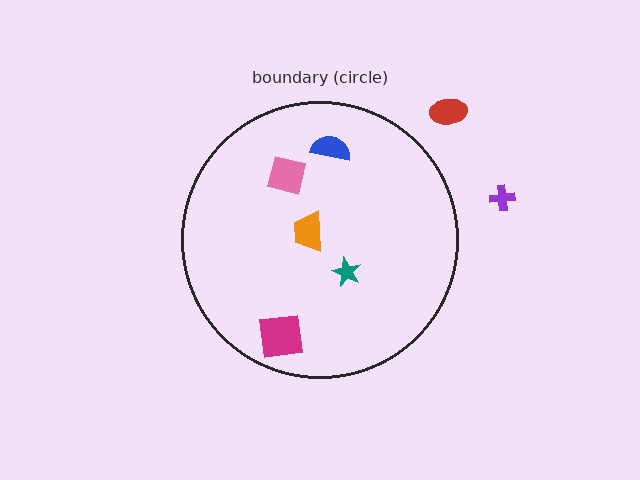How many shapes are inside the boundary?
5 inside, 2 outside.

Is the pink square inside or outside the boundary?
Inside.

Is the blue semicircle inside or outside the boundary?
Inside.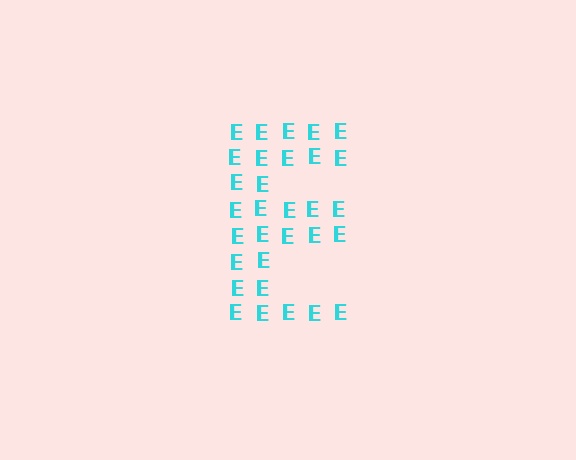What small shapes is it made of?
It is made of small letter E's.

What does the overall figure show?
The overall figure shows the letter E.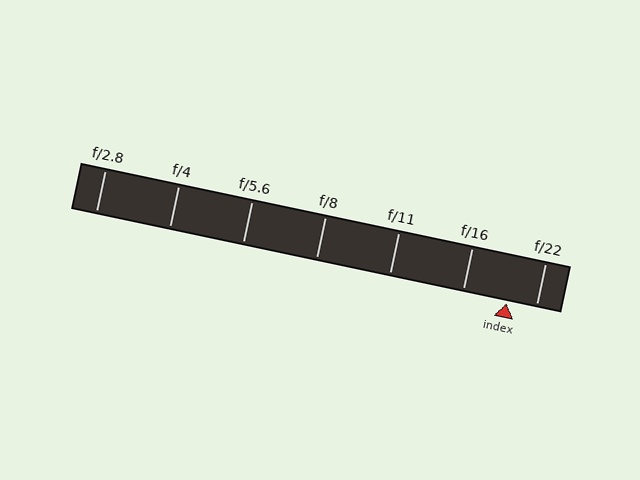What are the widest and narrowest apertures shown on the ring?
The widest aperture shown is f/2.8 and the narrowest is f/22.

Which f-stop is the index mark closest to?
The index mark is closest to f/22.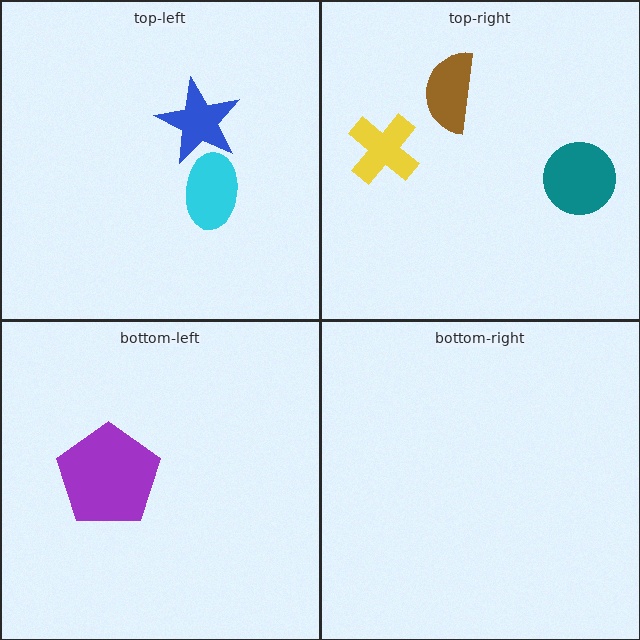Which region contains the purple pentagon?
The bottom-left region.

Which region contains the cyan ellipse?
The top-left region.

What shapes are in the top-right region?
The yellow cross, the teal circle, the brown semicircle.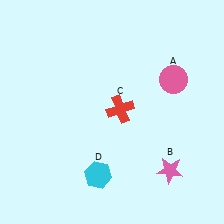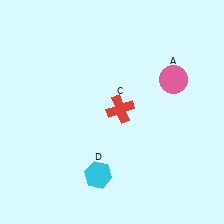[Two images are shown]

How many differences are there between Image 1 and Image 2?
There is 1 difference between the two images.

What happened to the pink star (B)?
The pink star (B) was removed in Image 2. It was in the bottom-right area of Image 1.